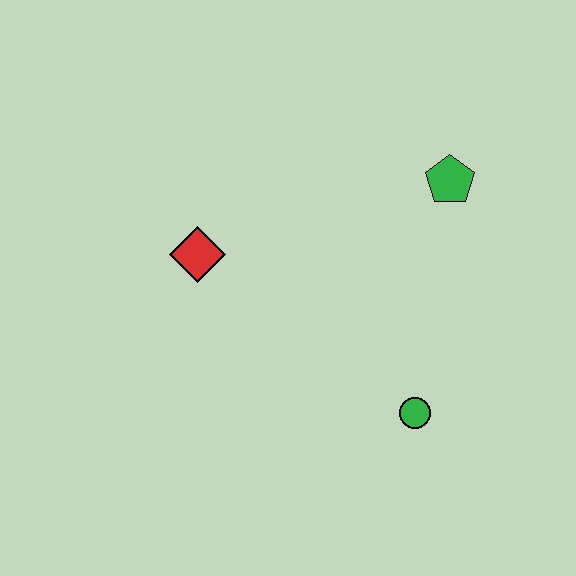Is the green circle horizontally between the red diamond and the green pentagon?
Yes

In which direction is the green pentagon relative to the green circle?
The green pentagon is above the green circle.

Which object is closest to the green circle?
The green pentagon is closest to the green circle.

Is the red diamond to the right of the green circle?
No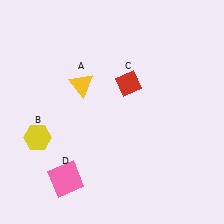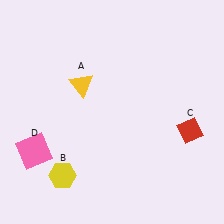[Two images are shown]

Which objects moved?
The objects that moved are: the yellow hexagon (B), the red diamond (C), the pink square (D).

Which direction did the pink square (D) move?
The pink square (D) moved left.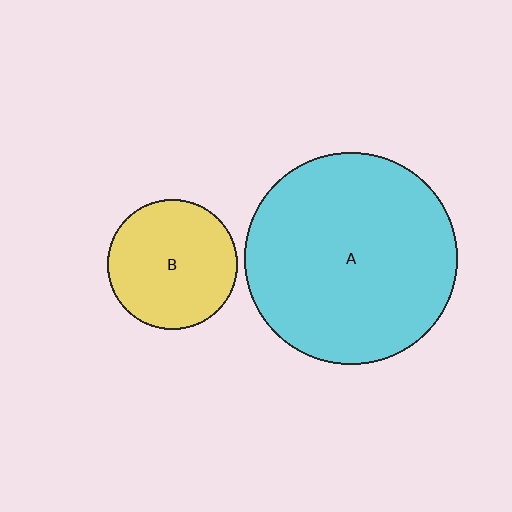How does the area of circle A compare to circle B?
Approximately 2.7 times.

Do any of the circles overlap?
No, none of the circles overlap.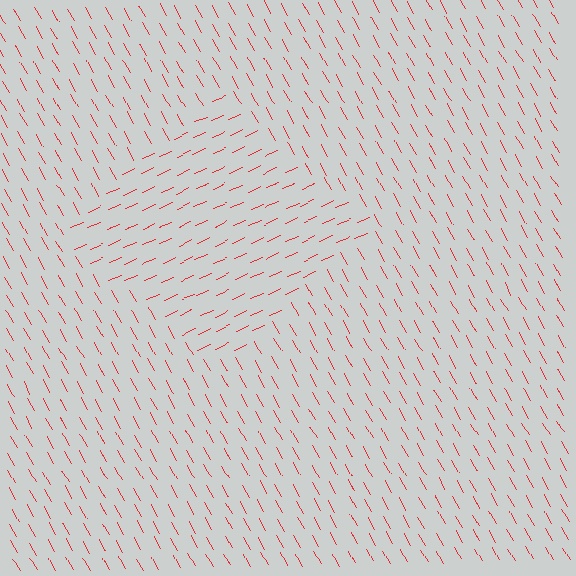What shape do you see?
I see a diamond.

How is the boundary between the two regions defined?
The boundary is defined purely by a change in line orientation (approximately 85 degrees difference). All lines are the same color and thickness.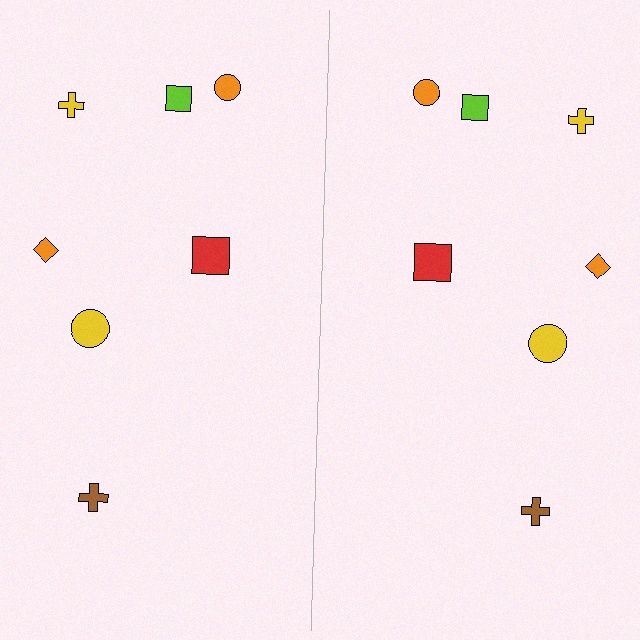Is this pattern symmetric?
Yes, this pattern has bilateral (reflection) symmetry.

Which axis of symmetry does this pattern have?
The pattern has a vertical axis of symmetry running through the center of the image.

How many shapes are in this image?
There are 14 shapes in this image.